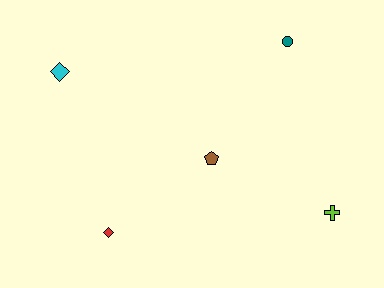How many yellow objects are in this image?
There are no yellow objects.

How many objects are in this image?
There are 5 objects.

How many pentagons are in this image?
There is 1 pentagon.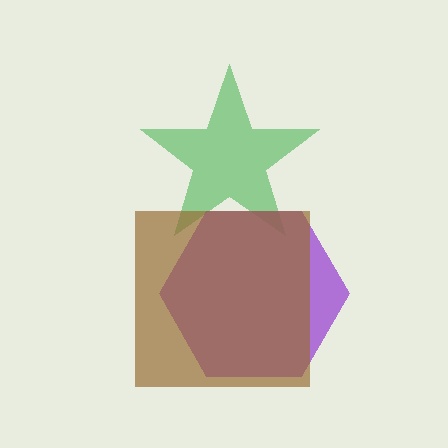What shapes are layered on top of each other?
The layered shapes are: a green star, a purple hexagon, a brown square.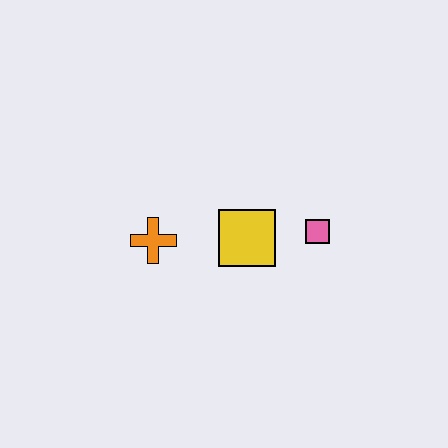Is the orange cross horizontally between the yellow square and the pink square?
No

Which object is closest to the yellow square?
The pink square is closest to the yellow square.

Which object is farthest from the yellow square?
The orange cross is farthest from the yellow square.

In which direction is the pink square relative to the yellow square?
The pink square is to the right of the yellow square.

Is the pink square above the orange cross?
Yes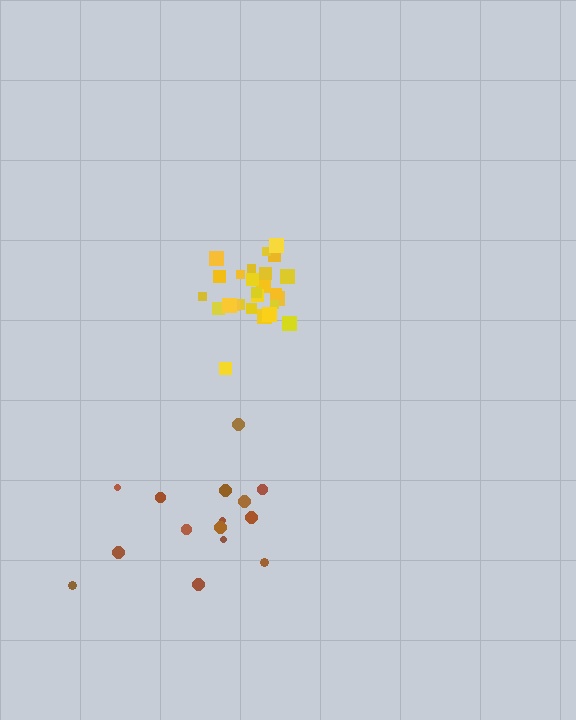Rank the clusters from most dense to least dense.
yellow, brown.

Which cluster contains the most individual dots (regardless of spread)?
Yellow (26).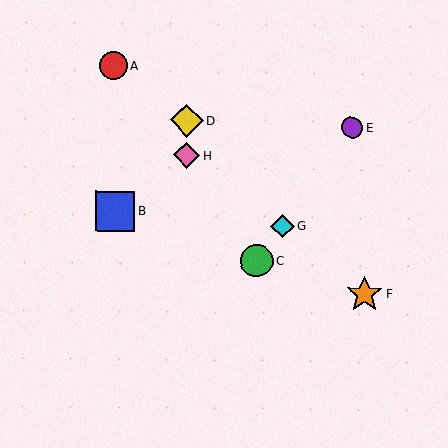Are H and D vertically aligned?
Yes, both are at x≈186.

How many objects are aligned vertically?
2 objects (D, H) are aligned vertically.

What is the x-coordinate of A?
Object A is at x≈113.